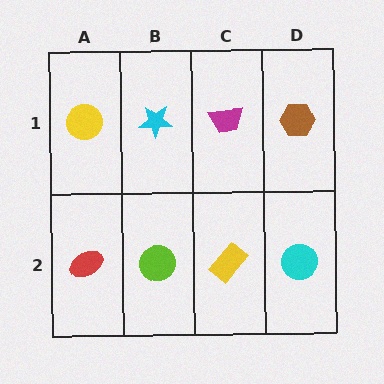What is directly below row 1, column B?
A lime circle.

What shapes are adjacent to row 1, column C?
A yellow rectangle (row 2, column C), a cyan star (row 1, column B), a brown hexagon (row 1, column D).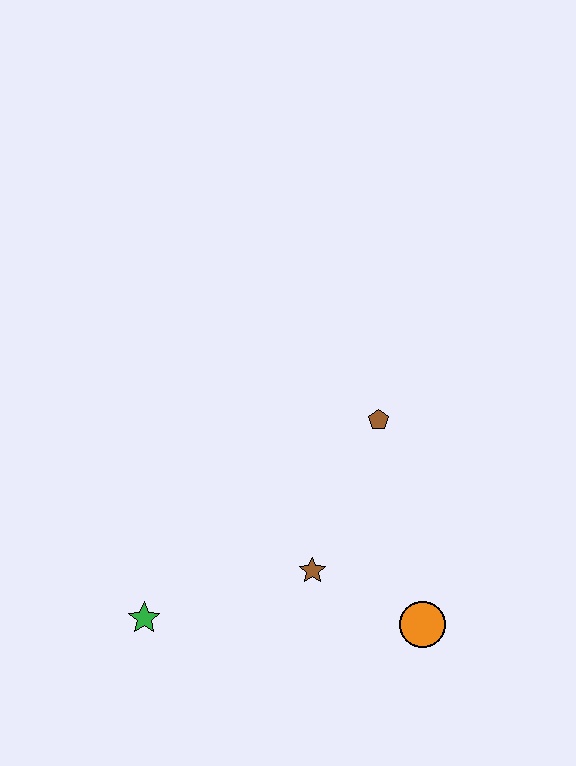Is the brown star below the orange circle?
No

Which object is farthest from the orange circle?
The green star is farthest from the orange circle.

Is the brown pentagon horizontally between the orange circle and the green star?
Yes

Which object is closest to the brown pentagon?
The brown star is closest to the brown pentagon.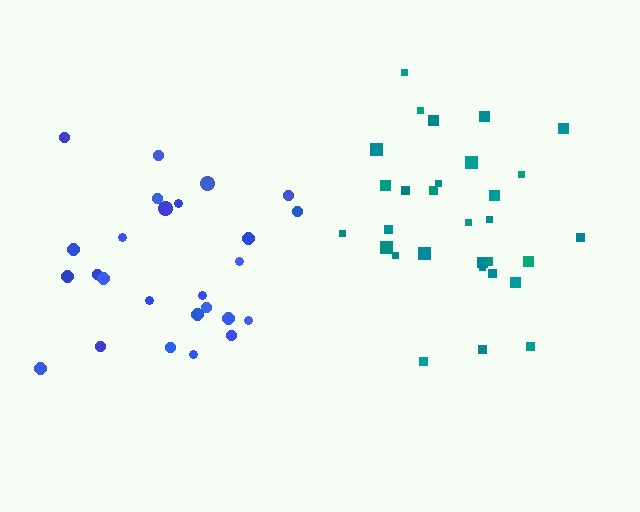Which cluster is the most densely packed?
Blue.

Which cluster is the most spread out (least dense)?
Teal.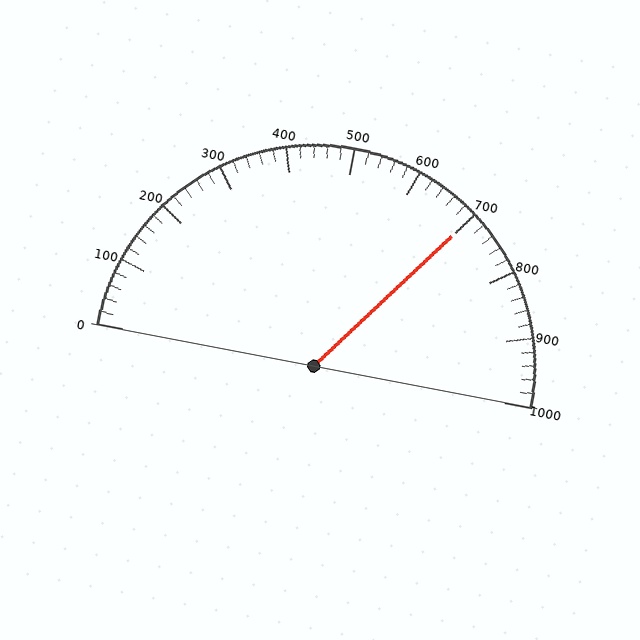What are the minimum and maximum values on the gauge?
The gauge ranges from 0 to 1000.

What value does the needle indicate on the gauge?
The needle indicates approximately 700.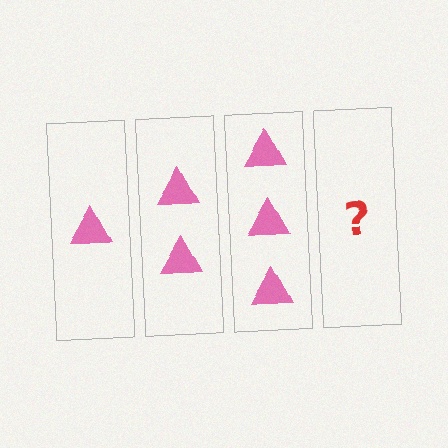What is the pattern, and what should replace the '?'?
The pattern is that each step adds one more triangle. The '?' should be 4 triangles.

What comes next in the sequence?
The next element should be 4 triangles.